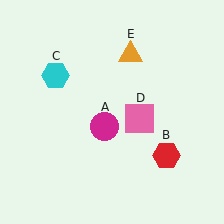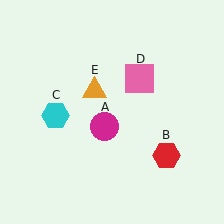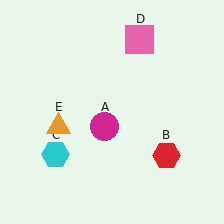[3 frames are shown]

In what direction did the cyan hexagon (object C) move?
The cyan hexagon (object C) moved down.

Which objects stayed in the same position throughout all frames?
Magenta circle (object A) and red hexagon (object B) remained stationary.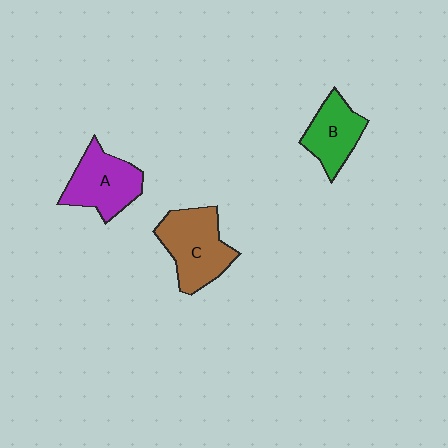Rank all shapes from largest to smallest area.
From largest to smallest: C (brown), A (purple), B (green).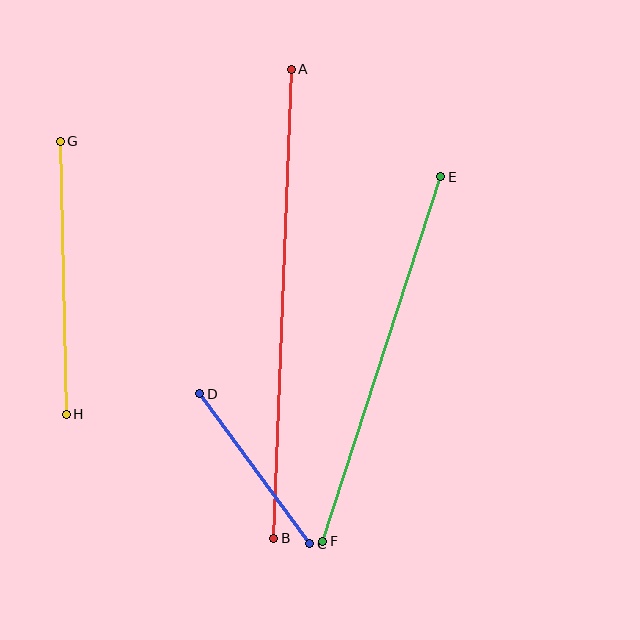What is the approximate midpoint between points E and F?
The midpoint is at approximately (382, 359) pixels.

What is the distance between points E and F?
The distance is approximately 383 pixels.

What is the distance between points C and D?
The distance is approximately 186 pixels.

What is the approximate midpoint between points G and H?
The midpoint is at approximately (63, 278) pixels.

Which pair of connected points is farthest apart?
Points A and B are farthest apart.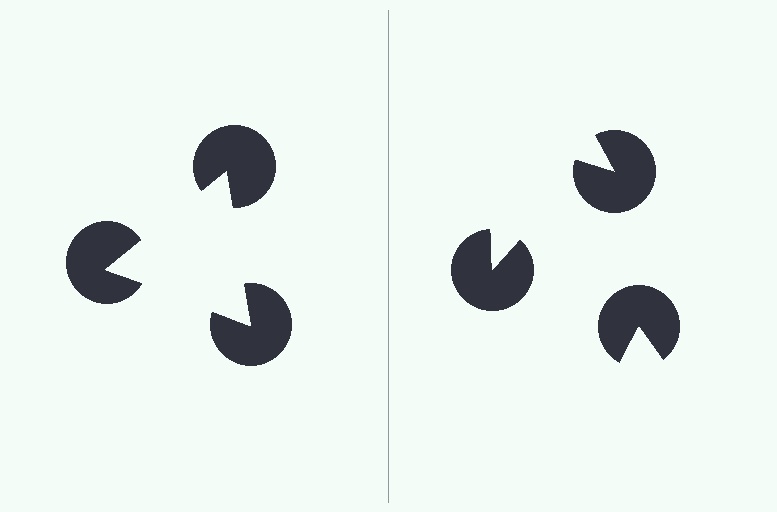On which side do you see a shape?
An illusory triangle appears on the left side. On the right side the wedge cuts are rotated, so no coherent shape forms.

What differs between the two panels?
The pac-man discs are positioned identically on both sides; only the wedge orientations differ. On the left they align to a triangle; on the right they are misaligned.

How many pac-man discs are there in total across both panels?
6 — 3 on each side.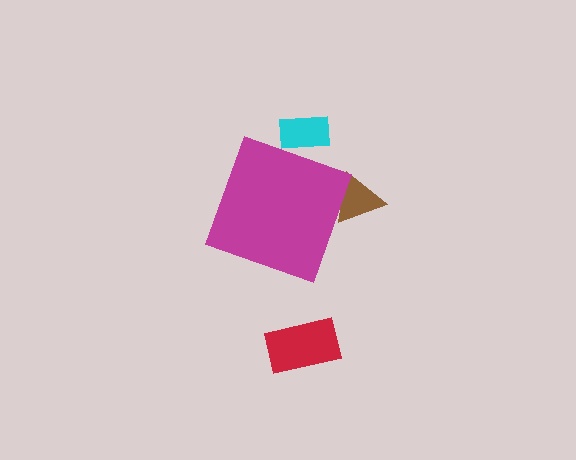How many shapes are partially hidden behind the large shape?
2 shapes are partially hidden.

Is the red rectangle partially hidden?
No, the red rectangle is fully visible.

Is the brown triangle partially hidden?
Yes, the brown triangle is partially hidden behind the magenta diamond.